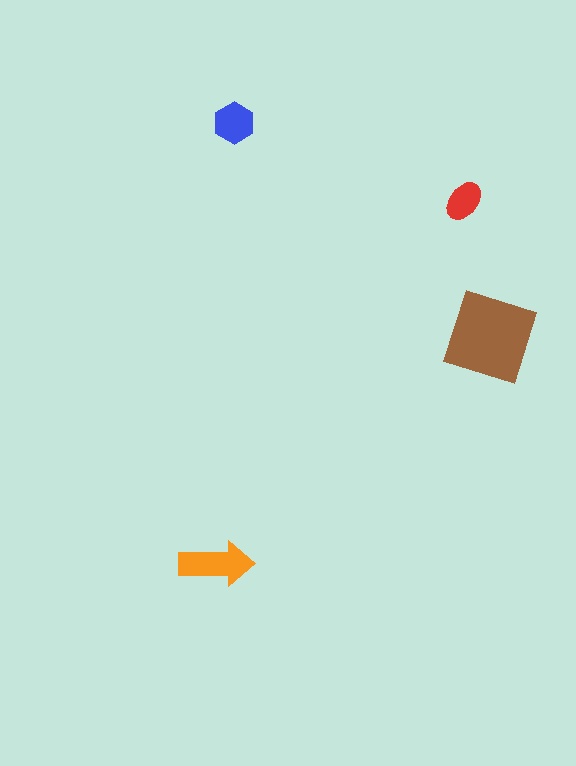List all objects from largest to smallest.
The brown diamond, the orange arrow, the blue hexagon, the red ellipse.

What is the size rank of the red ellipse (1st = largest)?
4th.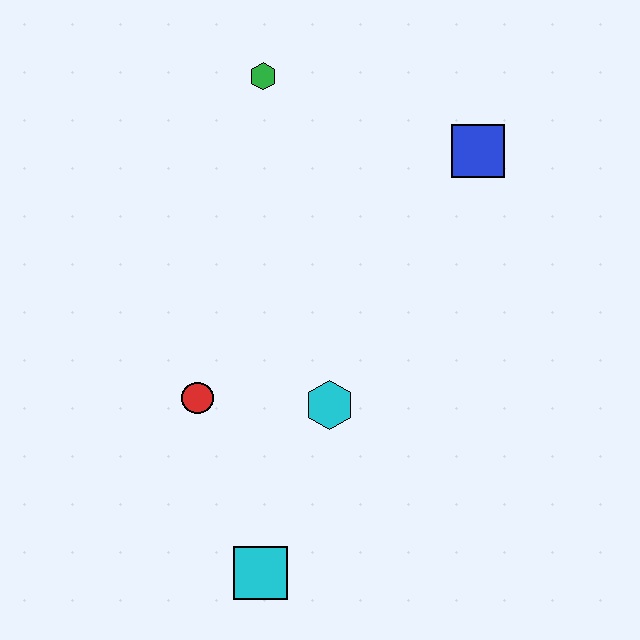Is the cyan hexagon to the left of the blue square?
Yes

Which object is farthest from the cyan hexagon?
The green hexagon is farthest from the cyan hexagon.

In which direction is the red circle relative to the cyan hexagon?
The red circle is to the left of the cyan hexagon.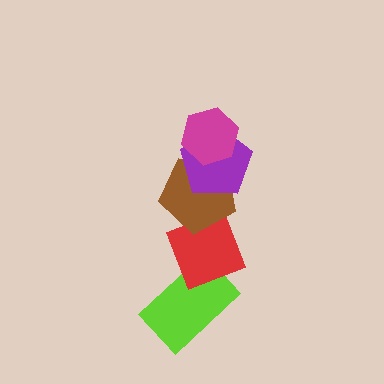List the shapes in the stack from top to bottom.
From top to bottom: the magenta hexagon, the purple pentagon, the brown pentagon, the red diamond, the lime rectangle.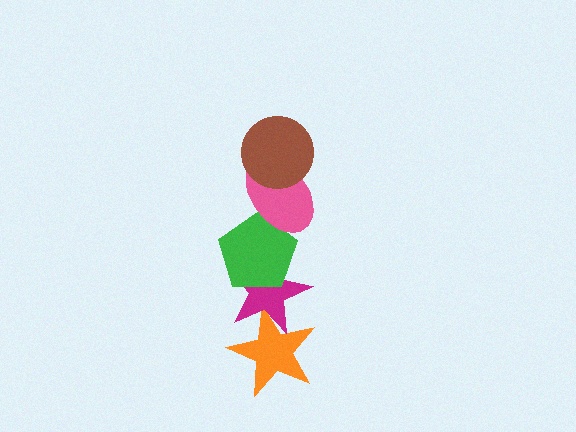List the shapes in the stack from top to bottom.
From top to bottom: the brown circle, the pink ellipse, the green pentagon, the magenta star, the orange star.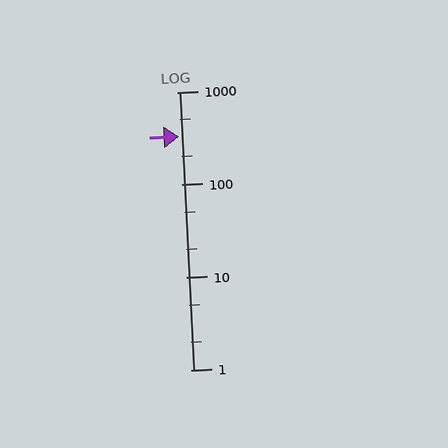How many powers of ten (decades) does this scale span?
The scale spans 3 decades, from 1 to 1000.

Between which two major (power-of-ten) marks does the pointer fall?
The pointer is between 100 and 1000.